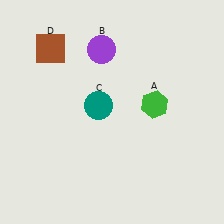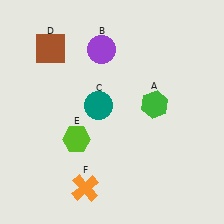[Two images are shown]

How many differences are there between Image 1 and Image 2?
There are 2 differences between the two images.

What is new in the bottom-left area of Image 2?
An orange cross (F) was added in the bottom-left area of Image 2.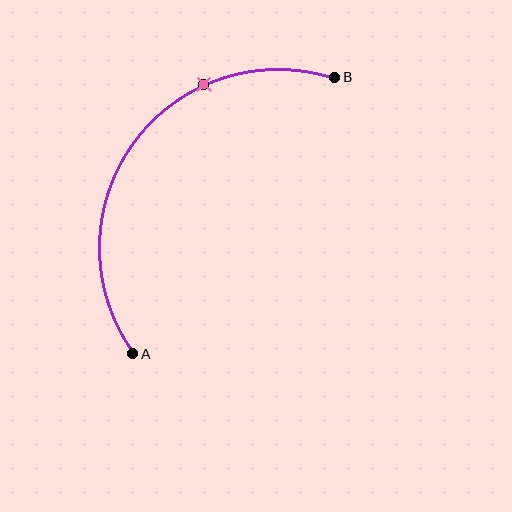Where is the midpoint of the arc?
The arc midpoint is the point on the curve farthest from the straight line joining A and B. It sits above and to the left of that line.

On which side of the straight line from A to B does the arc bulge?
The arc bulges above and to the left of the straight line connecting A and B.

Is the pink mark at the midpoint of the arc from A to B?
No. The pink mark lies on the arc but is closer to endpoint B. The arc midpoint would be at the point on the curve equidistant along the arc from both A and B.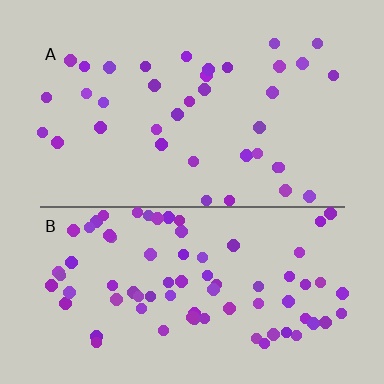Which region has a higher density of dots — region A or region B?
B (the bottom).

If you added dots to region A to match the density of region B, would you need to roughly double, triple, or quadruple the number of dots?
Approximately double.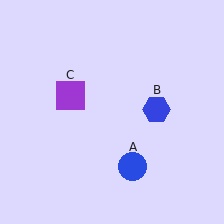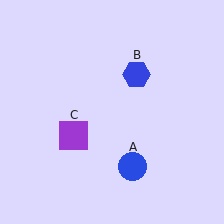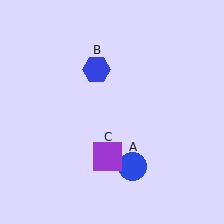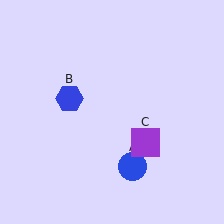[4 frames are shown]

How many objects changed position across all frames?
2 objects changed position: blue hexagon (object B), purple square (object C).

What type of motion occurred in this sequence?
The blue hexagon (object B), purple square (object C) rotated counterclockwise around the center of the scene.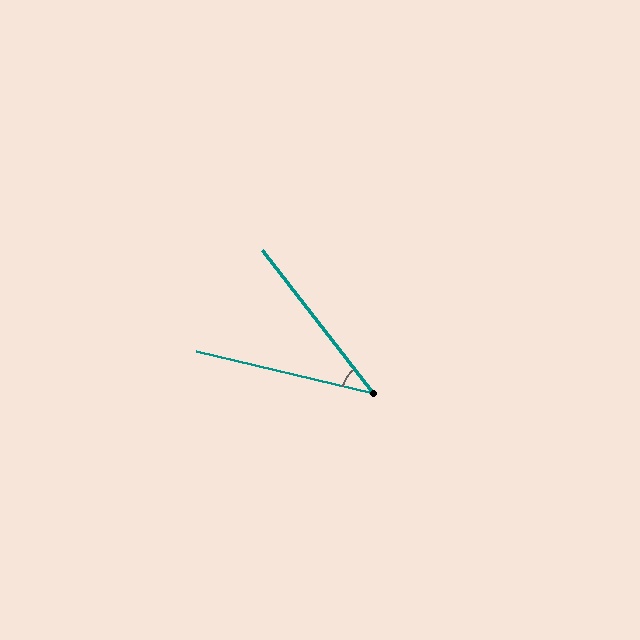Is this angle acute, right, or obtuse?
It is acute.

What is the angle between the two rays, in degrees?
Approximately 39 degrees.